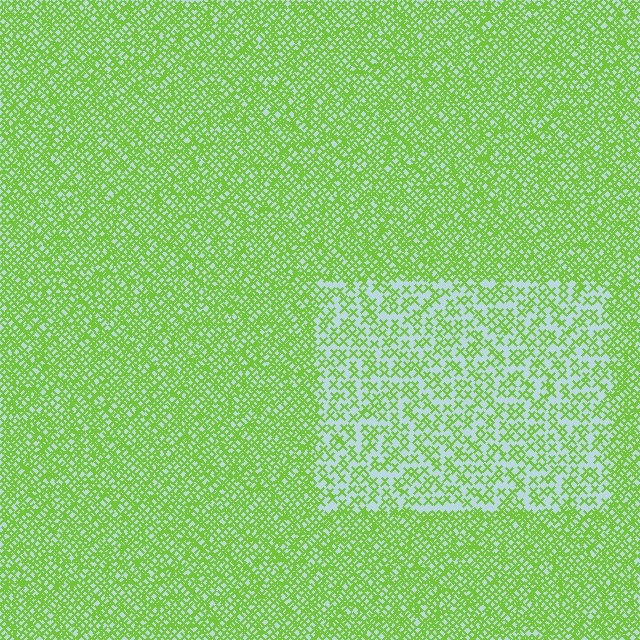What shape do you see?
I see a rectangle.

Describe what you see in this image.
The image contains small lime elements arranged at two different densities. A rectangle-shaped region is visible where the elements are less densely packed than the surrounding area.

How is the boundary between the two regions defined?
The boundary is defined by a change in element density (approximately 2.1x ratio). All elements are the same color, size, and shape.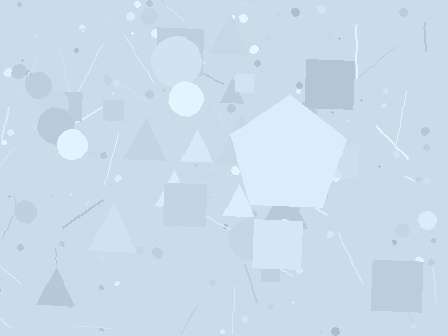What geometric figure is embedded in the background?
A pentagon is embedded in the background.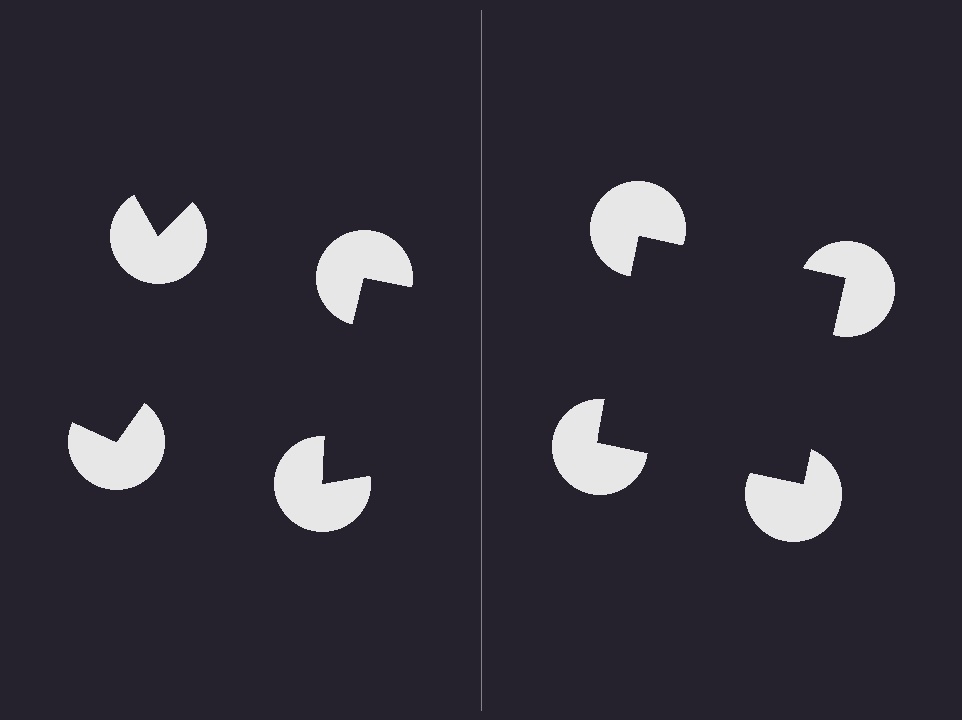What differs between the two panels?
The pac-man discs are positioned identically on both sides; only the wedge orientations differ. On the right they align to a square; on the left they are misaligned.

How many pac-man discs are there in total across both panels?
8 — 4 on each side.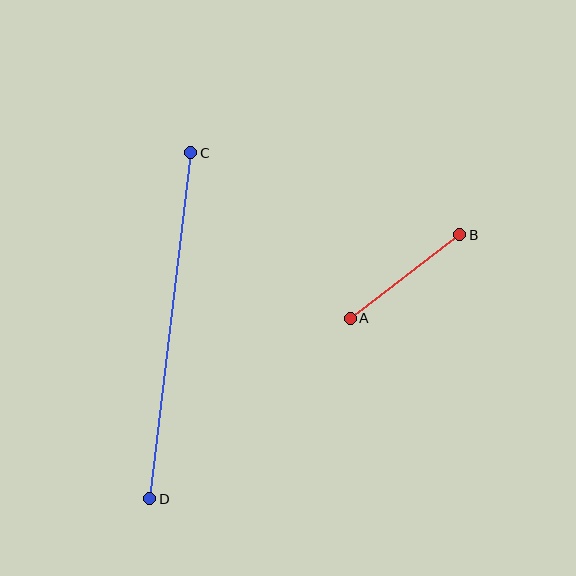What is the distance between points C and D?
The distance is approximately 348 pixels.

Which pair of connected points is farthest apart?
Points C and D are farthest apart.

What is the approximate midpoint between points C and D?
The midpoint is at approximately (170, 326) pixels.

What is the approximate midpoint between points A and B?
The midpoint is at approximately (405, 277) pixels.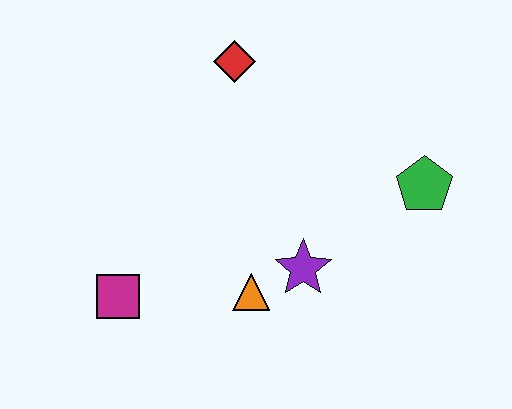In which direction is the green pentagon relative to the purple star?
The green pentagon is to the right of the purple star.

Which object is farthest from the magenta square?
The green pentagon is farthest from the magenta square.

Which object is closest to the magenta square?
The orange triangle is closest to the magenta square.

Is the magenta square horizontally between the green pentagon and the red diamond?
No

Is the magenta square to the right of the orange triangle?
No